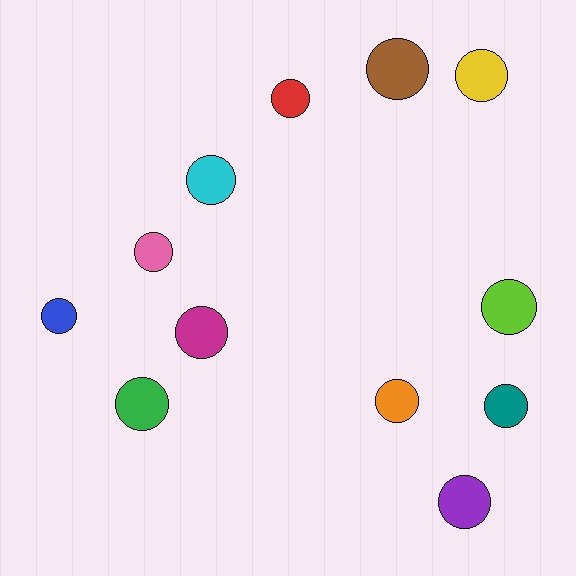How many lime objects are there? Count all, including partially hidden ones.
There is 1 lime object.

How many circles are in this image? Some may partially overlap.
There are 12 circles.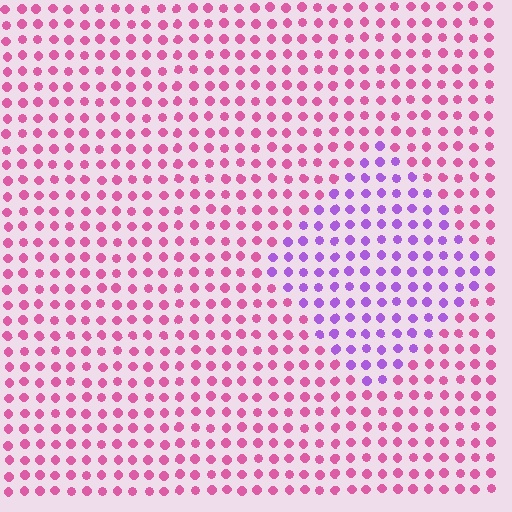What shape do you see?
I see a diamond.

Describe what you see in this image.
The image is filled with small pink elements in a uniform arrangement. A diamond-shaped region is visible where the elements are tinted to a slightly different hue, forming a subtle color boundary.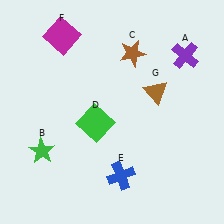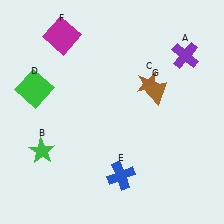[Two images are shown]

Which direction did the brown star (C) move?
The brown star (C) moved down.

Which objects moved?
The objects that moved are: the brown star (C), the green square (D).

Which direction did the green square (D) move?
The green square (D) moved left.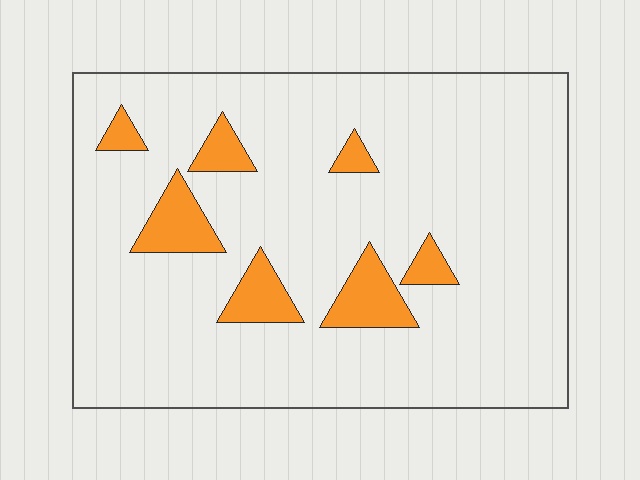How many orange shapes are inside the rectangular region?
7.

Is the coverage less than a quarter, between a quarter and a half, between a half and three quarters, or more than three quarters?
Less than a quarter.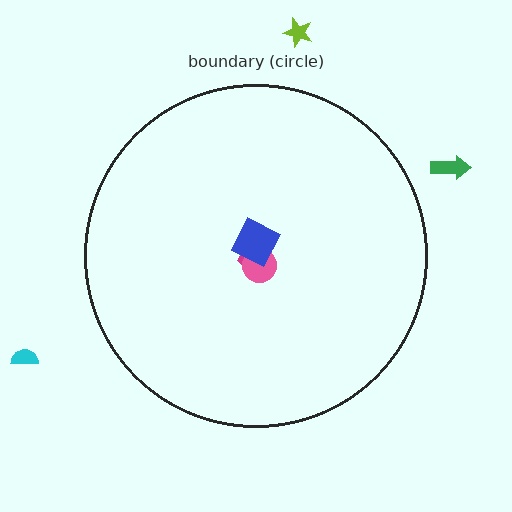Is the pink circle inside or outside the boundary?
Inside.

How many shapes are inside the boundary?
3 inside, 3 outside.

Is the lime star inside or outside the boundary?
Outside.